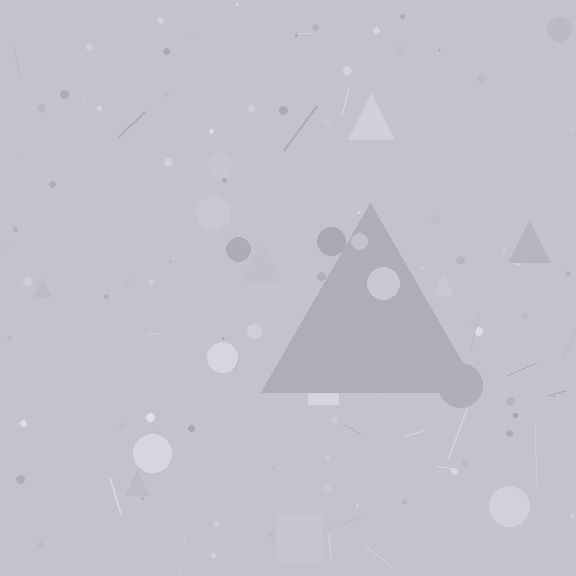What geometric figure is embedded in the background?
A triangle is embedded in the background.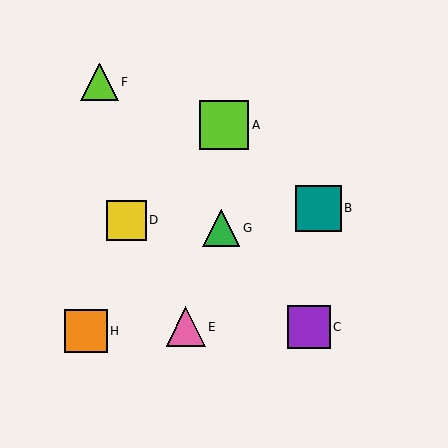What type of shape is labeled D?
Shape D is a yellow square.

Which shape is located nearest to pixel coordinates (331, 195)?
The teal square (labeled B) at (318, 208) is nearest to that location.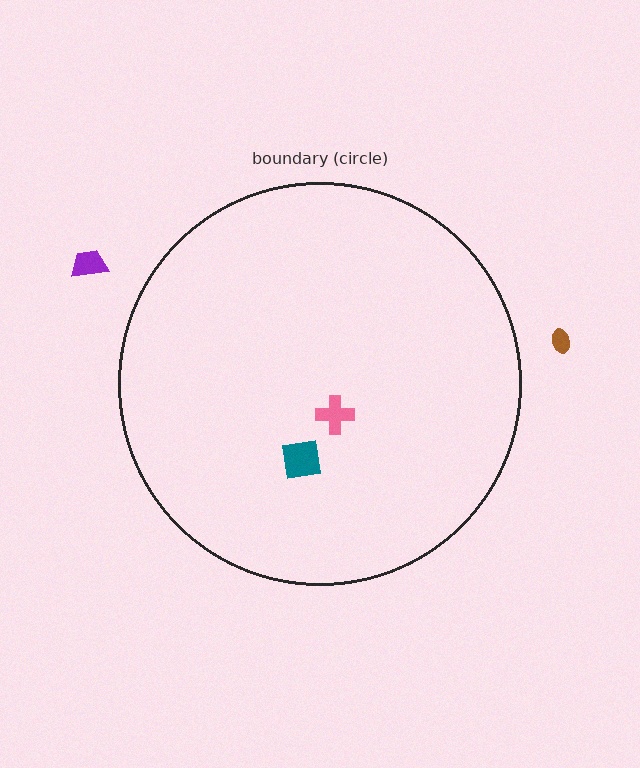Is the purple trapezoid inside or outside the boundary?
Outside.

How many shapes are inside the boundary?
2 inside, 2 outside.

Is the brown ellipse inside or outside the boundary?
Outside.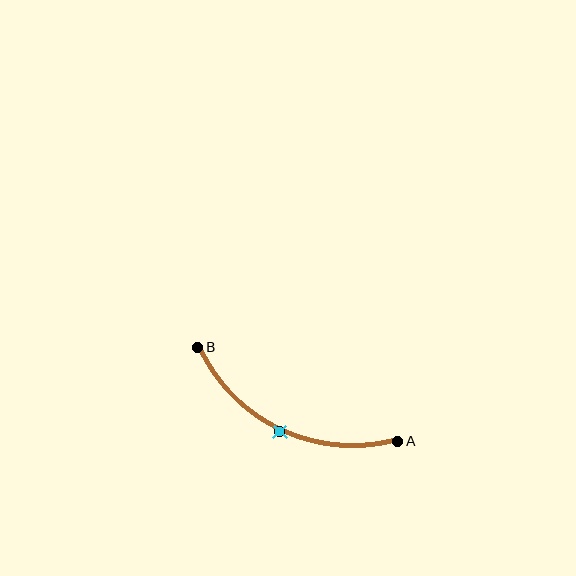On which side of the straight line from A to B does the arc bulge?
The arc bulges below the straight line connecting A and B.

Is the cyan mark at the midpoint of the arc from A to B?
Yes. The cyan mark lies on the arc at equal arc-length from both A and B — it is the arc midpoint.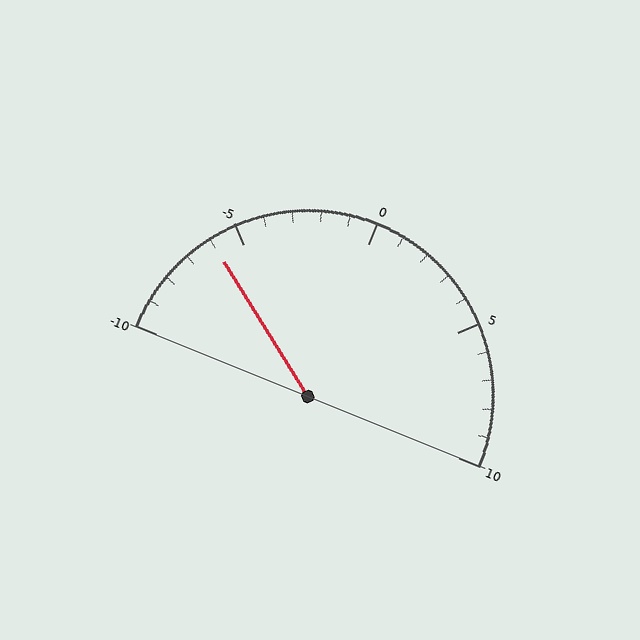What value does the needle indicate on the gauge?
The needle indicates approximately -6.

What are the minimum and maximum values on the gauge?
The gauge ranges from -10 to 10.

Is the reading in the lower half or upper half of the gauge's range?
The reading is in the lower half of the range (-10 to 10).